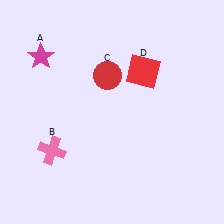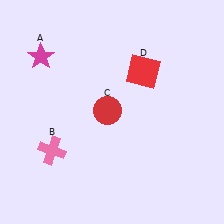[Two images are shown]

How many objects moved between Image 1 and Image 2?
1 object moved between the two images.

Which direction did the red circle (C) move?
The red circle (C) moved down.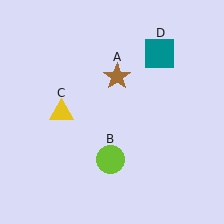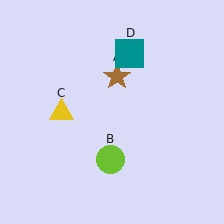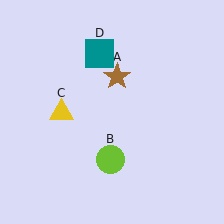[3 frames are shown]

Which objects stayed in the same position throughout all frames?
Brown star (object A) and lime circle (object B) and yellow triangle (object C) remained stationary.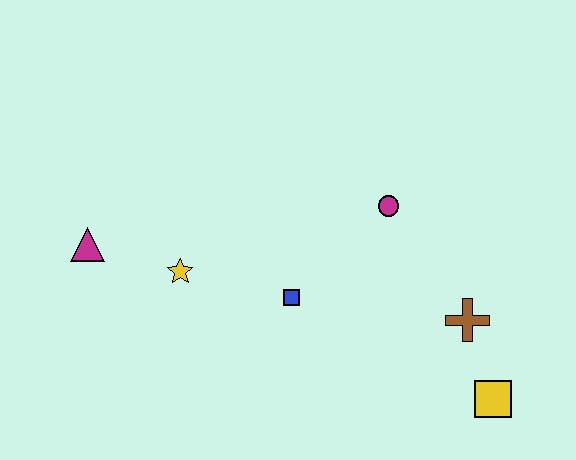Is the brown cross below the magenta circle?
Yes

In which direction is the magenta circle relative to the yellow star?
The magenta circle is to the right of the yellow star.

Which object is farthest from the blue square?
The yellow square is farthest from the blue square.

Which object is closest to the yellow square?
The brown cross is closest to the yellow square.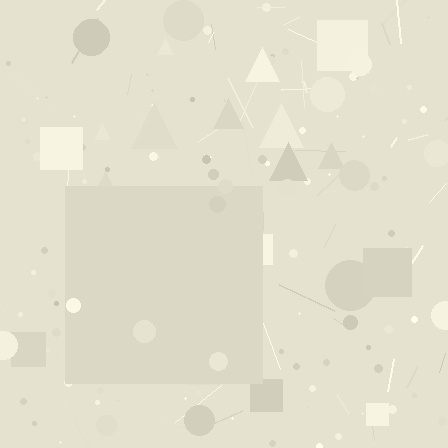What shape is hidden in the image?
A square is hidden in the image.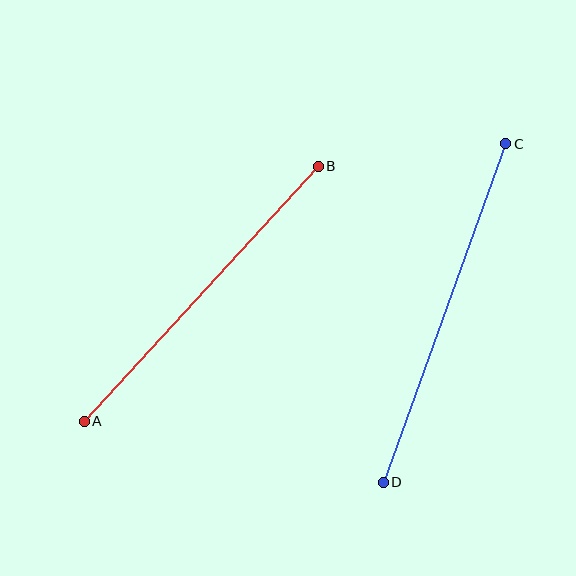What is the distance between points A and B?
The distance is approximately 346 pixels.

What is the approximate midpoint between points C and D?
The midpoint is at approximately (445, 313) pixels.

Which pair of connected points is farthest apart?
Points C and D are farthest apart.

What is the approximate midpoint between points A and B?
The midpoint is at approximately (201, 294) pixels.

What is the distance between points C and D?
The distance is approximately 360 pixels.